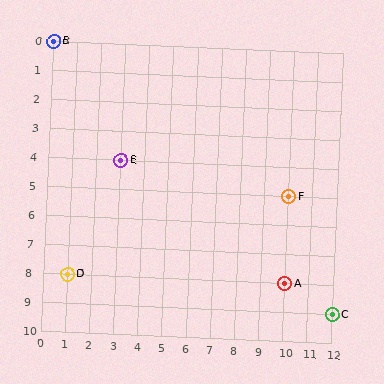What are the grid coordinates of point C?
Point C is at grid coordinates (12, 9).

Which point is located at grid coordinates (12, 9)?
Point C is at (12, 9).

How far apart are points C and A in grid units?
Points C and A are 2 columns and 1 row apart (about 2.2 grid units diagonally).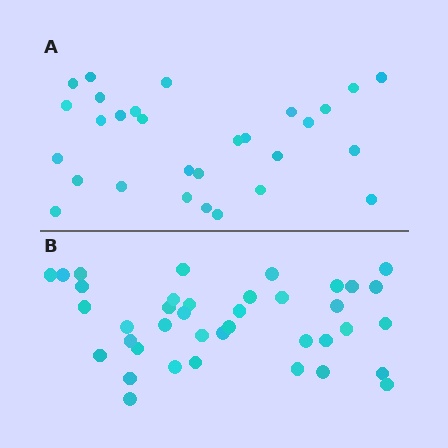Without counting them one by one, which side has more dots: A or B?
Region B (the bottom region) has more dots.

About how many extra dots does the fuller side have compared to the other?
Region B has roughly 10 or so more dots than region A.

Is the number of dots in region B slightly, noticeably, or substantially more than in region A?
Region B has noticeably more, but not dramatically so. The ratio is roughly 1.3 to 1.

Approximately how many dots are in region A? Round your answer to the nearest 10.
About 30 dots. (The exact count is 29, which rounds to 30.)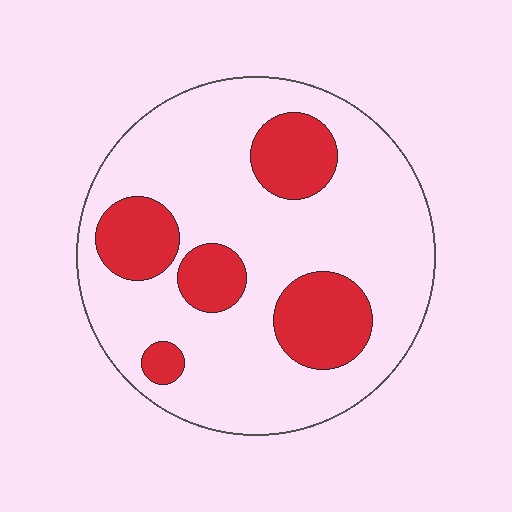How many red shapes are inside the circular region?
5.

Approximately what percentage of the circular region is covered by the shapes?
Approximately 25%.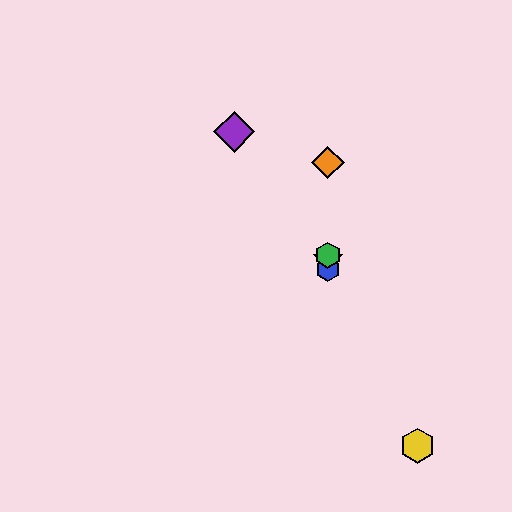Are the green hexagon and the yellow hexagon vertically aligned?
No, the green hexagon is at x≈328 and the yellow hexagon is at x≈417.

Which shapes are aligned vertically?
The red star, the blue hexagon, the green hexagon, the orange diamond are aligned vertically.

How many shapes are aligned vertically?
4 shapes (the red star, the blue hexagon, the green hexagon, the orange diamond) are aligned vertically.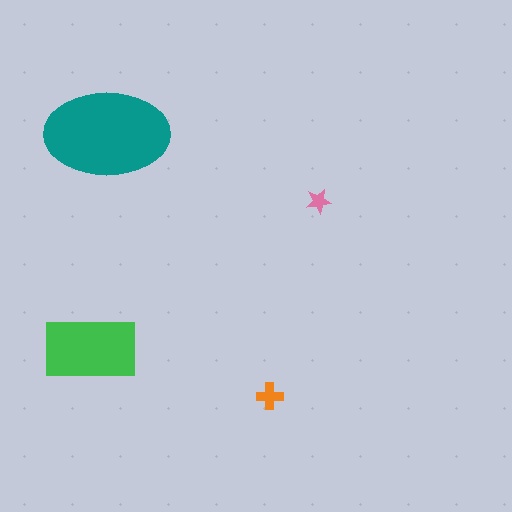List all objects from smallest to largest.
The pink star, the orange cross, the green rectangle, the teal ellipse.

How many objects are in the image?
There are 4 objects in the image.